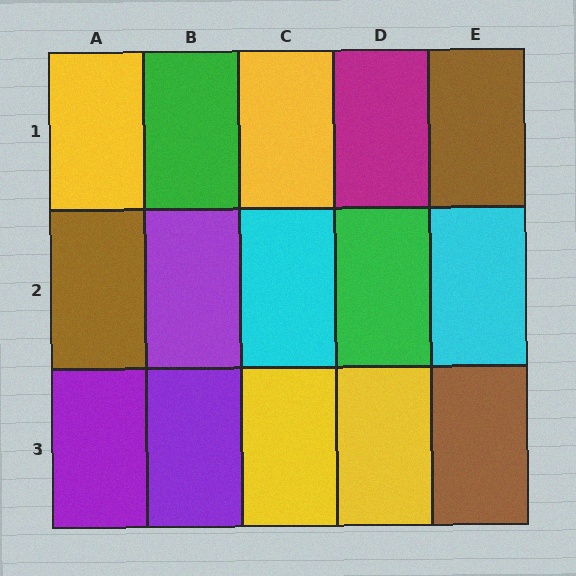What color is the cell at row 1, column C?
Yellow.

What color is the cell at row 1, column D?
Magenta.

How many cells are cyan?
2 cells are cyan.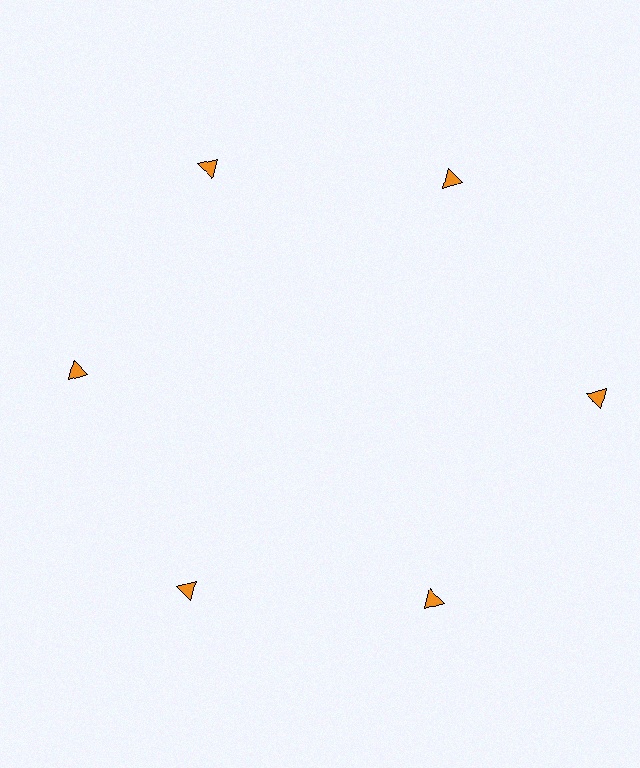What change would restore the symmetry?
The symmetry would be restored by moving it inward, back onto the ring so that all 6 triangles sit at equal angles and equal distance from the center.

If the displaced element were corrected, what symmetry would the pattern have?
It would have 6-fold rotational symmetry — the pattern would map onto itself every 60 degrees.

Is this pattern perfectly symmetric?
No. The 6 orange triangles are arranged in a ring, but one element near the 3 o'clock position is pushed outward from the center, breaking the 6-fold rotational symmetry.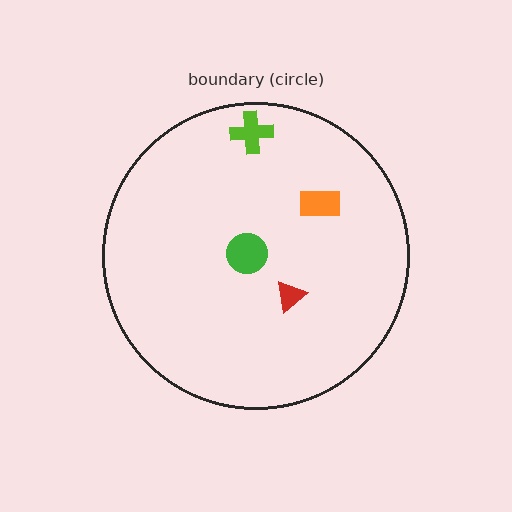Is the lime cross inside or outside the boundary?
Inside.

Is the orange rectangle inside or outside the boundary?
Inside.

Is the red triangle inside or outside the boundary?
Inside.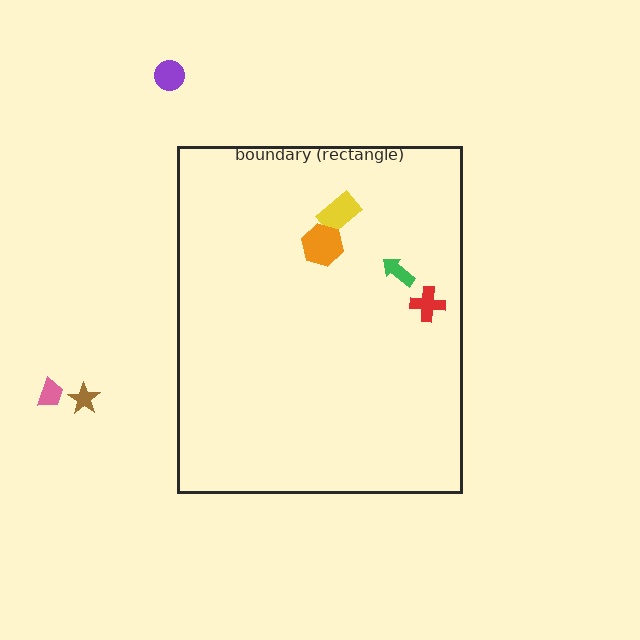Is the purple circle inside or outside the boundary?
Outside.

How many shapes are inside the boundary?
4 inside, 3 outside.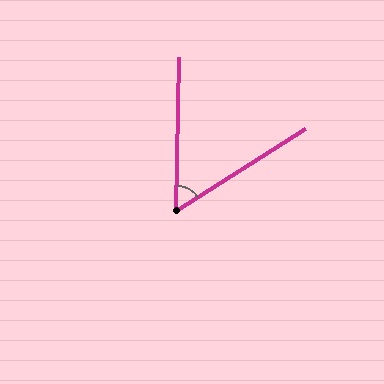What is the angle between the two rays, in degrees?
Approximately 56 degrees.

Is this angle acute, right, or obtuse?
It is acute.